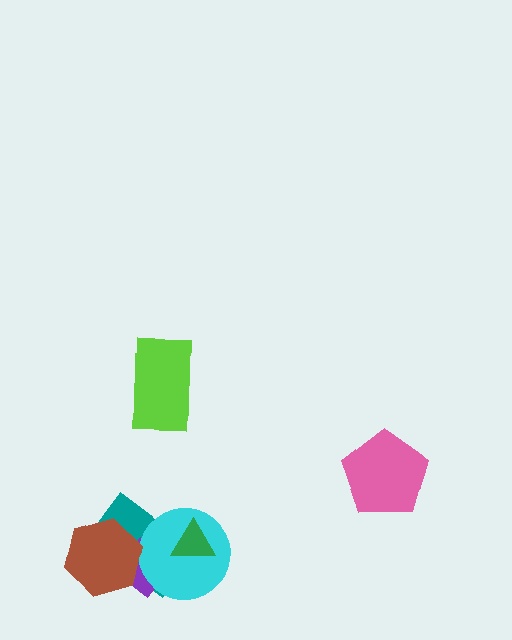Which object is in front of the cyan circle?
The green triangle is in front of the cyan circle.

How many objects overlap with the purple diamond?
3 objects overlap with the purple diamond.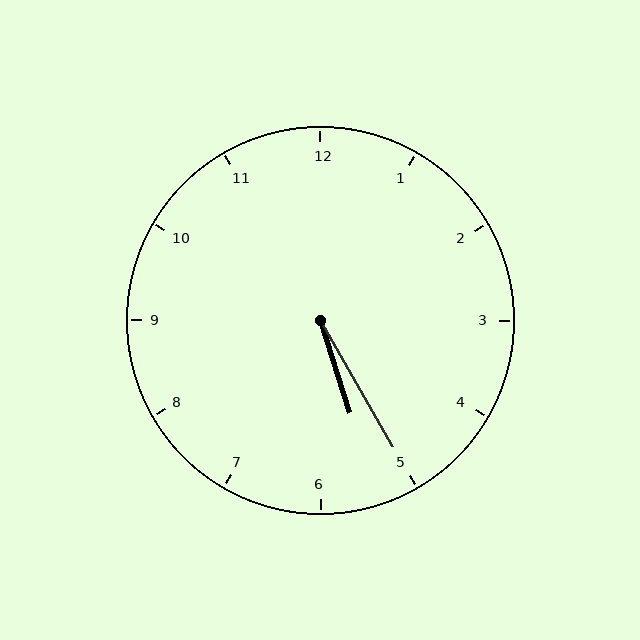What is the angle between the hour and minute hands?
Approximately 12 degrees.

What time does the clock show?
5:25.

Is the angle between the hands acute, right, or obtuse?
It is acute.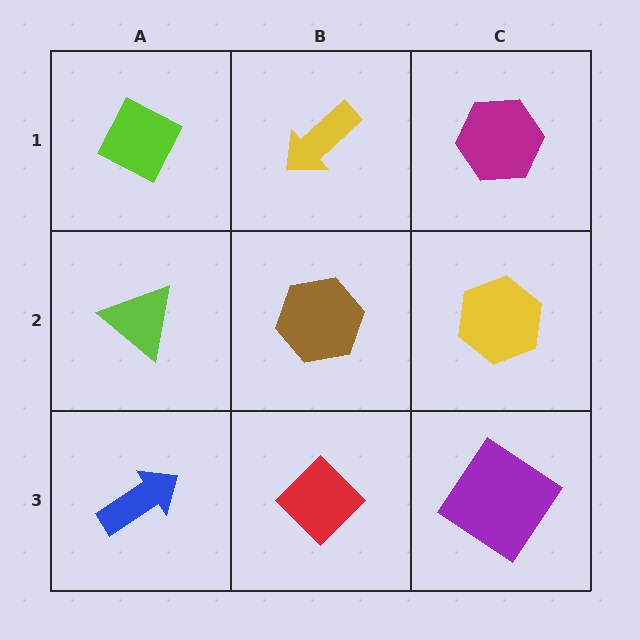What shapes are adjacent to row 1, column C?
A yellow hexagon (row 2, column C), a yellow arrow (row 1, column B).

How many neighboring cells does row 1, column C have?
2.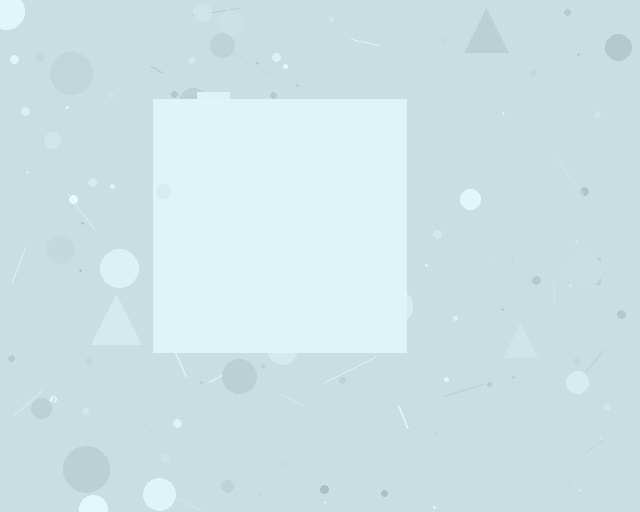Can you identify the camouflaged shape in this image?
The camouflaged shape is a square.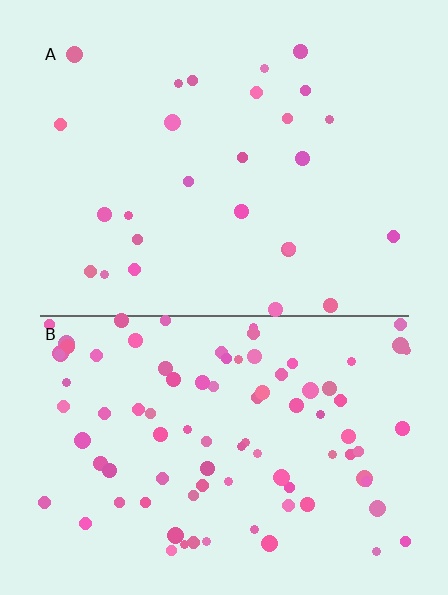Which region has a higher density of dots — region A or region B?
B (the bottom).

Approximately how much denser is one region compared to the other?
Approximately 3.4× — region B over region A.